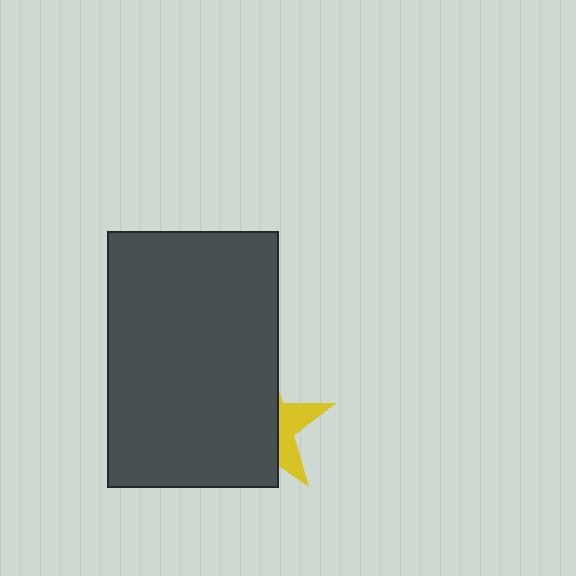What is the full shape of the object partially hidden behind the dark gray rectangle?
The partially hidden object is a yellow star.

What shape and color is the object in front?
The object in front is a dark gray rectangle.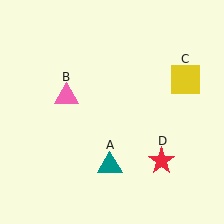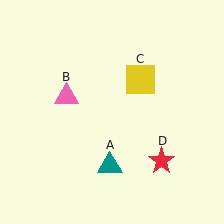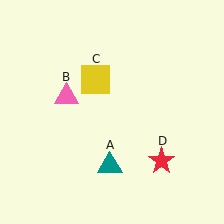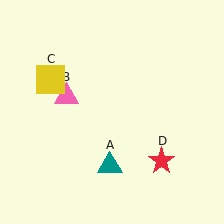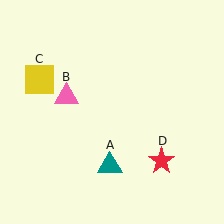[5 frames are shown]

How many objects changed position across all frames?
1 object changed position: yellow square (object C).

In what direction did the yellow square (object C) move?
The yellow square (object C) moved left.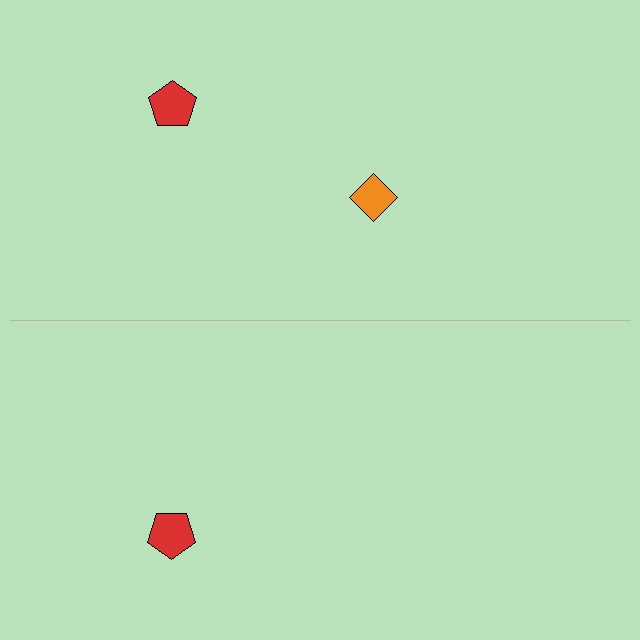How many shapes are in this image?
There are 3 shapes in this image.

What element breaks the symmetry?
A orange diamond is missing from the bottom side.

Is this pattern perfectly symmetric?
No, the pattern is not perfectly symmetric. A orange diamond is missing from the bottom side.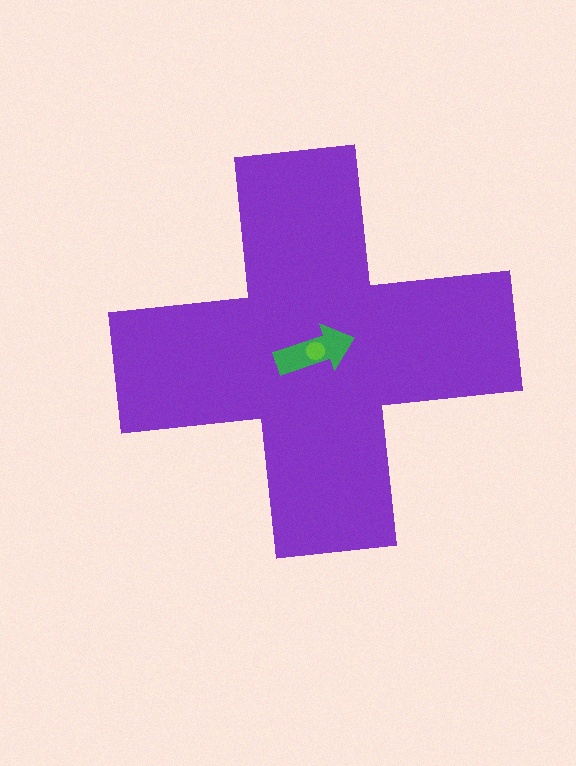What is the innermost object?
The lime circle.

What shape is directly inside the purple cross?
The green arrow.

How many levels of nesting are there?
3.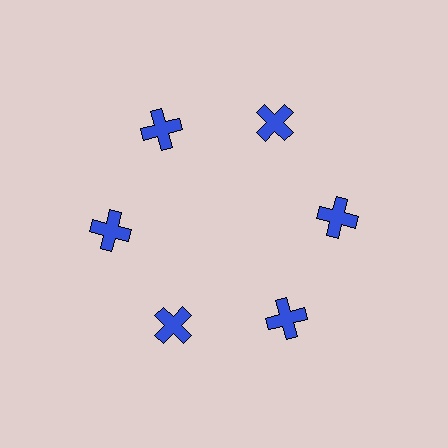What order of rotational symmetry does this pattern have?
This pattern has 6-fold rotational symmetry.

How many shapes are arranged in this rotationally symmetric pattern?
There are 6 shapes, arranged in 6 groups of 1.